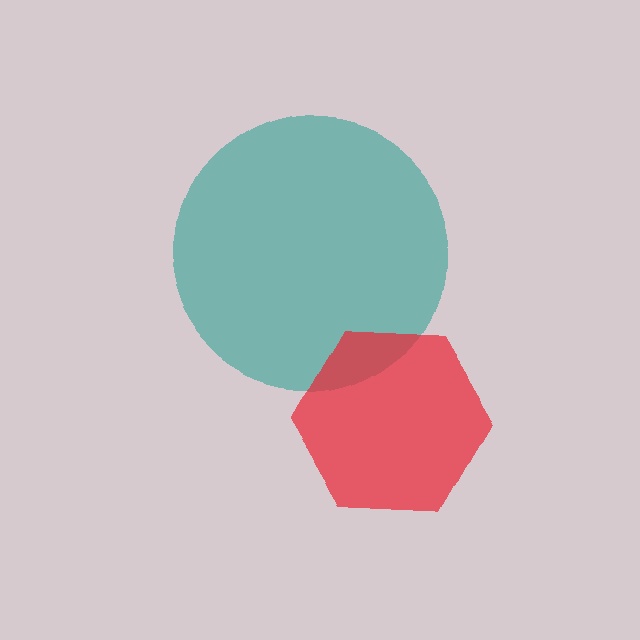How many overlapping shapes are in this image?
There are 2 overlapping shapes in the image.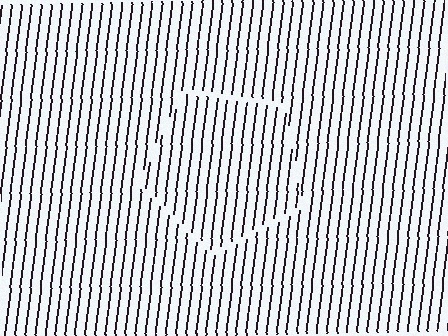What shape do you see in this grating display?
An illusory pentagon. The interior of the shape contains the same grating, shifted by half a period — the contour is defined by the phase discontinuity where line-ends from the inner and outer gratings abut.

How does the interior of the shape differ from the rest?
The interior of the shape contains the same grating, shifted by half a period — the contour is defined by the phase discontinuity where line-ends from the inner and outer gratings abut.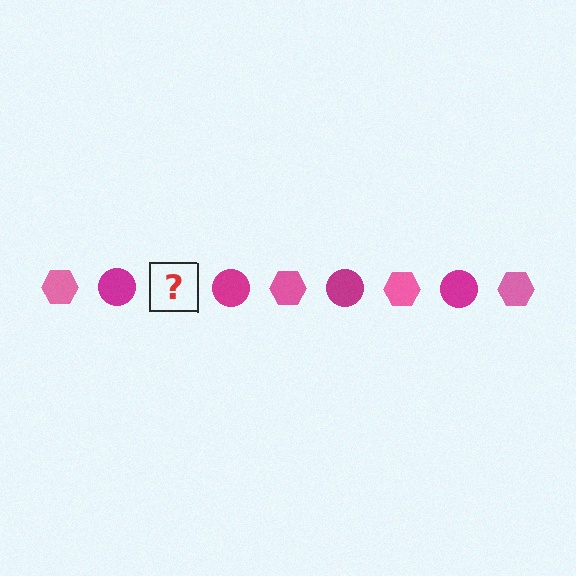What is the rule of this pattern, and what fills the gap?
The rule is that the pattern alternates between pink hexagon and magenta circle. The gap should be filled with a pink hexagon.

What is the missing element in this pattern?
The missing element is a pink hexagon.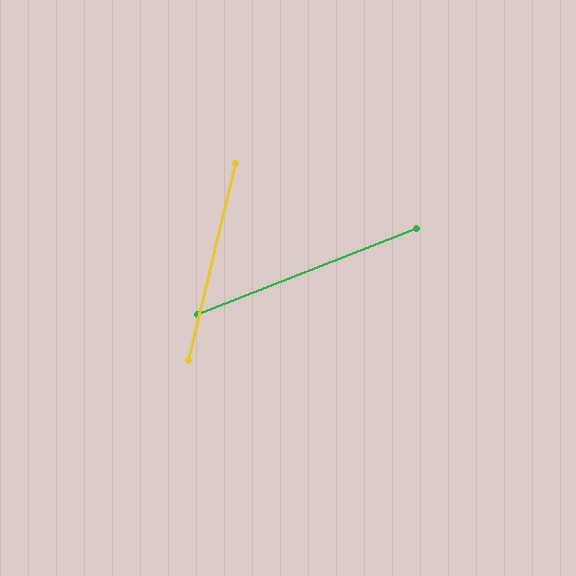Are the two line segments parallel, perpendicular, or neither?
Neither parallel nor perpendicular — they differ by about 55°.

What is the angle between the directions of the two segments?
Approximately 55 degrees.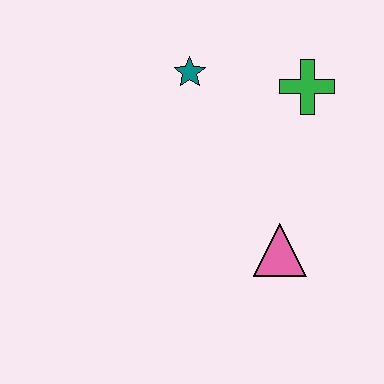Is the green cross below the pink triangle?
No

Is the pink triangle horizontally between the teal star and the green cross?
Yes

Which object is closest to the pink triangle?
The green cross is closest to the pink triangle.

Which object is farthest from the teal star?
The pink triangle is farthest from the teal star.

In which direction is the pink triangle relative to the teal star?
The pink triangle is below the teal star.